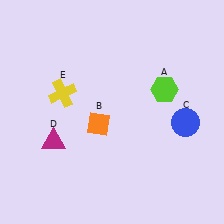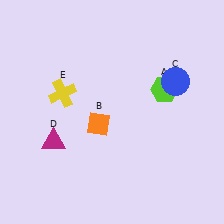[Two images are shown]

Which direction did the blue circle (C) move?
The blue circle (C) moved up.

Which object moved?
The blue circle (C) moved up.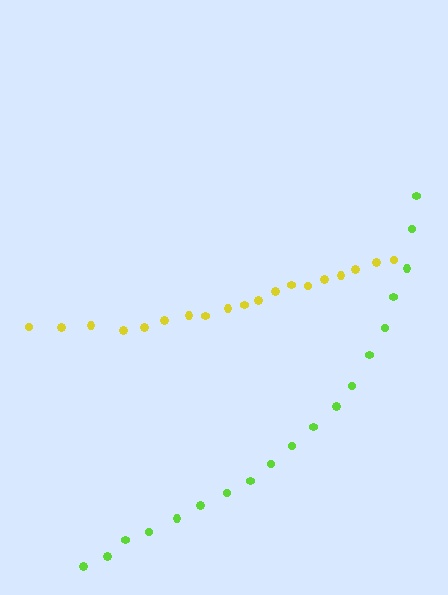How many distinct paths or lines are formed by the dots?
There are 2 distinct paths.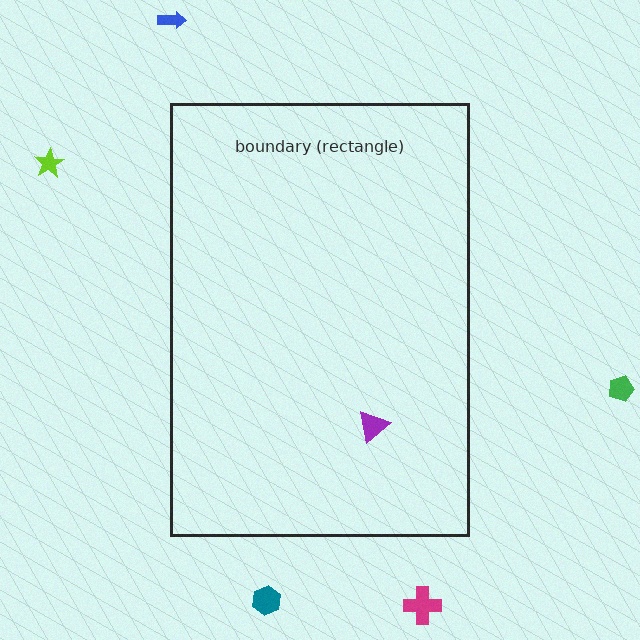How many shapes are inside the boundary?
1 inside, 5 outside.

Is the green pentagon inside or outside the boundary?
Outside.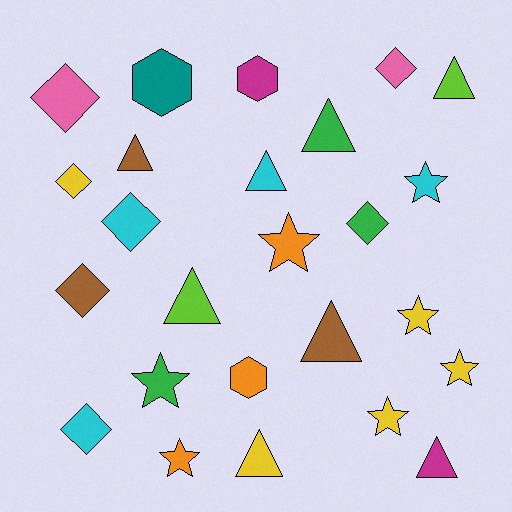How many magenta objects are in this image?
There are 2 magenta objects.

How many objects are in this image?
There are 25 objects.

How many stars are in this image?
There are 7 stars.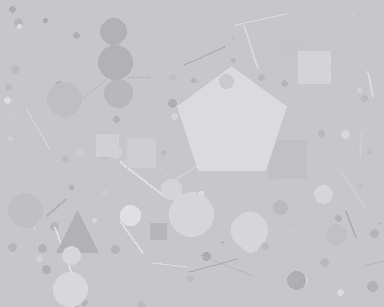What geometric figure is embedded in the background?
A pentagon is embedded in the background.